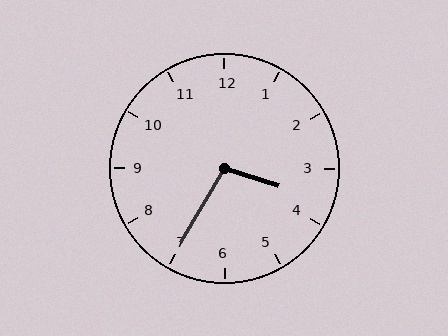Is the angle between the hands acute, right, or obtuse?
It is obtuse.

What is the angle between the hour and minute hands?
Approximately 102 degrees.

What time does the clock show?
3:35.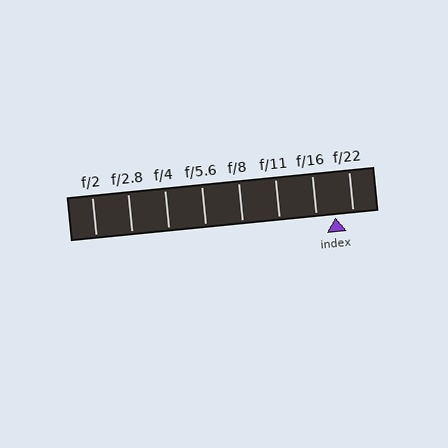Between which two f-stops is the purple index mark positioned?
The index mark is between f/16 and f/22.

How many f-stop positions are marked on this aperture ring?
There are 8 f-stop positions marked.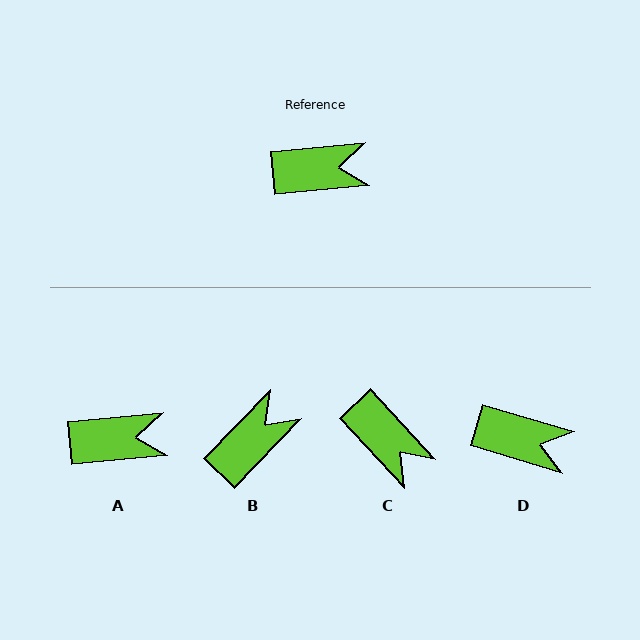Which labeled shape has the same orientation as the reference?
A.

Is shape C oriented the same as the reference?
No, it is off by about 53 degrees.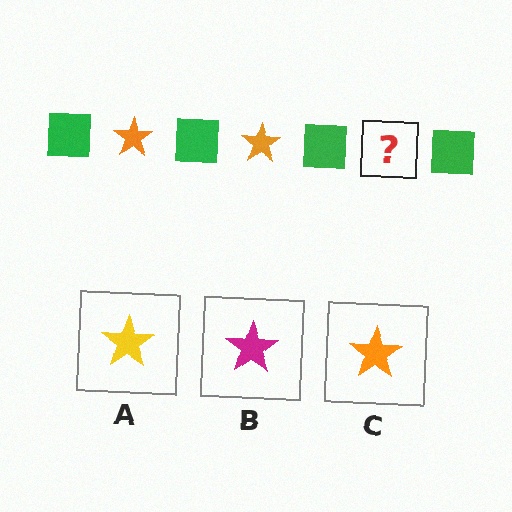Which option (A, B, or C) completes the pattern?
C.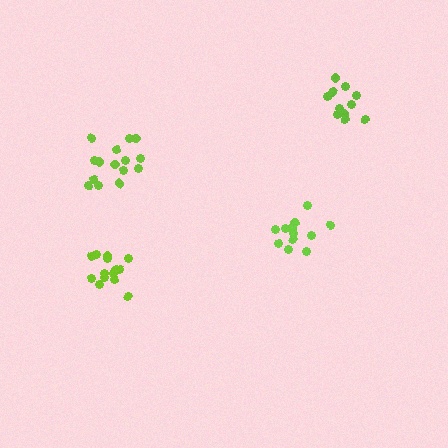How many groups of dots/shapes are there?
There are 4 groups.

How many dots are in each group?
Group 1: 11 dots, Group 2: 13 dots, Group 3: 14 dots, Group 4: 15 dots (53 total).